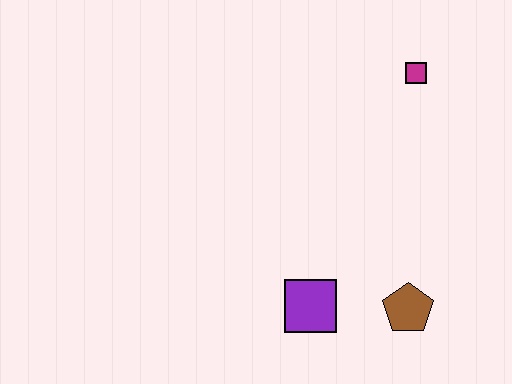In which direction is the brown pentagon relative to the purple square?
The brown pentagon is to the right of the purple square.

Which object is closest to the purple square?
The brown pentagon is closest to the purple square.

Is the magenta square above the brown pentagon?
Yes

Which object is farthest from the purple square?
The magenta square is farthest from the purple square.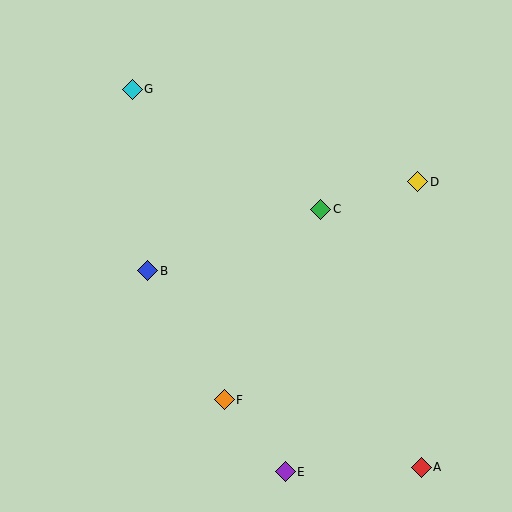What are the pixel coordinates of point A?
Point A is at (421, 467).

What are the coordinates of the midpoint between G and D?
The midpoint between G and D is at (275, 136).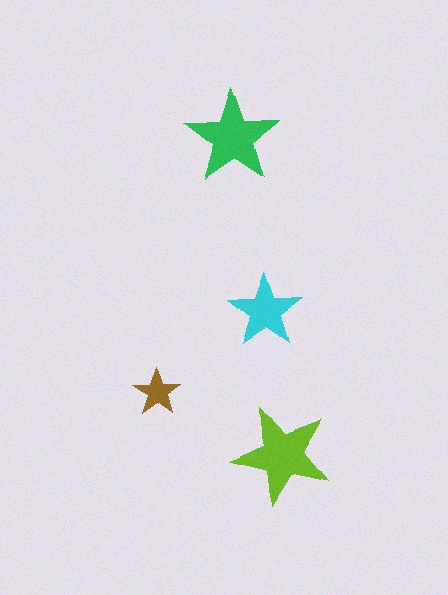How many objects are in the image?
There are 4 objects in the image.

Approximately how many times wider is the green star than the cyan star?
About 1.5 times wider.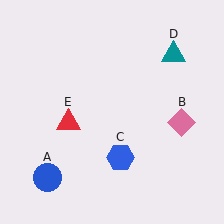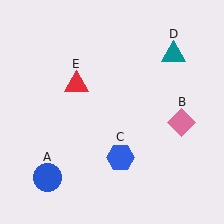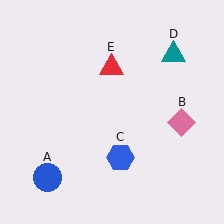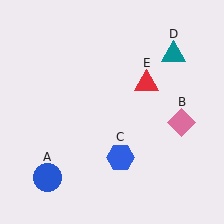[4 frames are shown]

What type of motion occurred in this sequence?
The red triangle (object E) rotated clockwise around the center of the scene.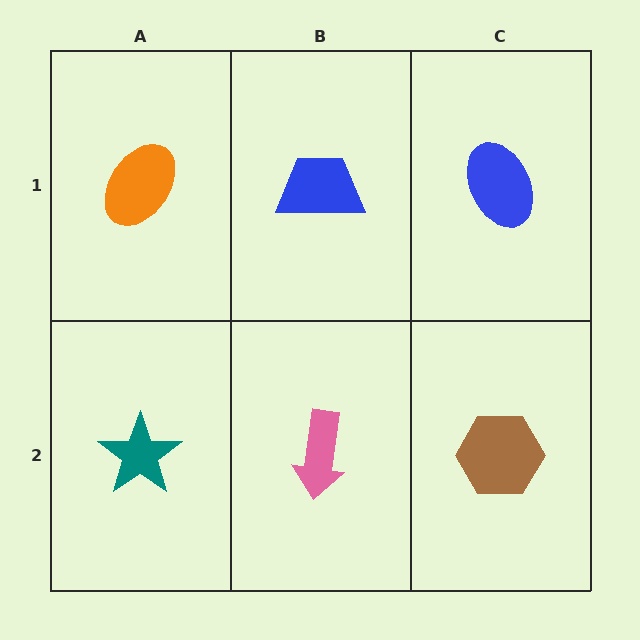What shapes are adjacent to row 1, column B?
A pink arrow (row 2, column B), an orange ellipse (row 1, column A), a blue ellipse (row 1, column C).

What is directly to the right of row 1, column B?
A blue ellipse.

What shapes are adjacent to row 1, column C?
A brown hexagon (row 2, column C), a blue trapezoid (row 1, column B).